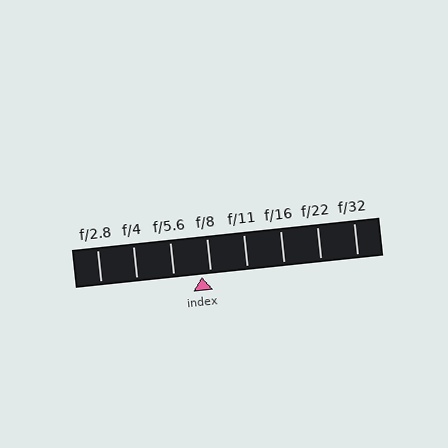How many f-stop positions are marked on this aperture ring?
There are 8 f-stop positions marked.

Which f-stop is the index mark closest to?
The index mark is closest to f/8.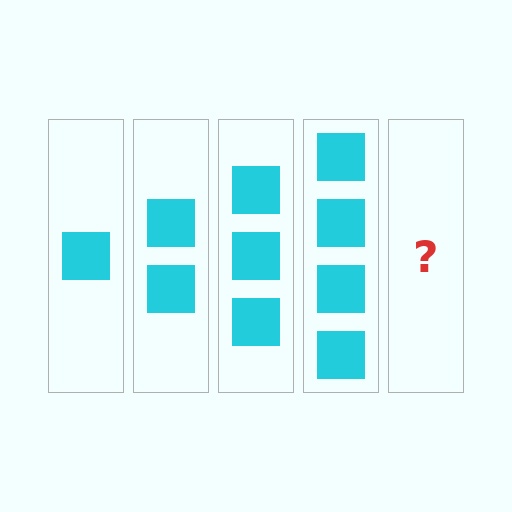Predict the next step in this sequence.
The next step is 5 squares.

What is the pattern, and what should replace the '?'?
The pattern is that each step adds one more square. The '?' should be 5 squares.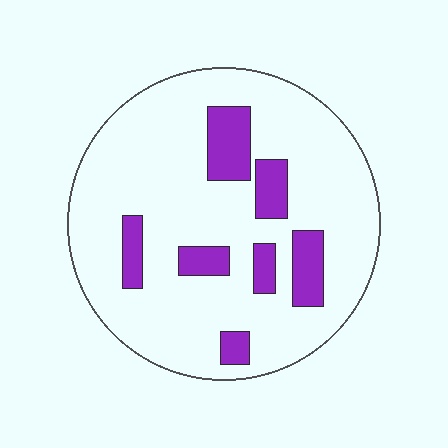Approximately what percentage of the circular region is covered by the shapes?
Approximately 15%.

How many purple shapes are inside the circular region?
7.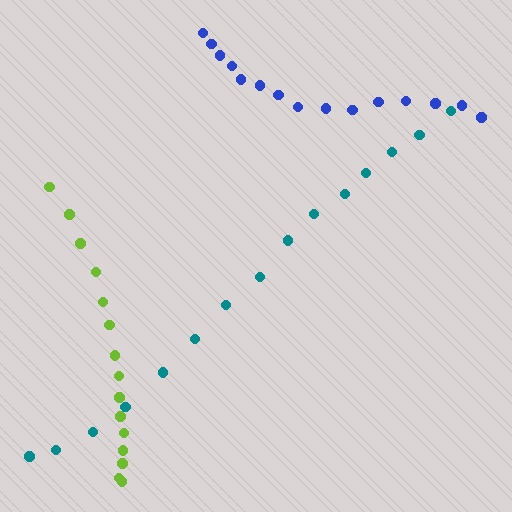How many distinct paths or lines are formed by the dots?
There are 3 distinct paths.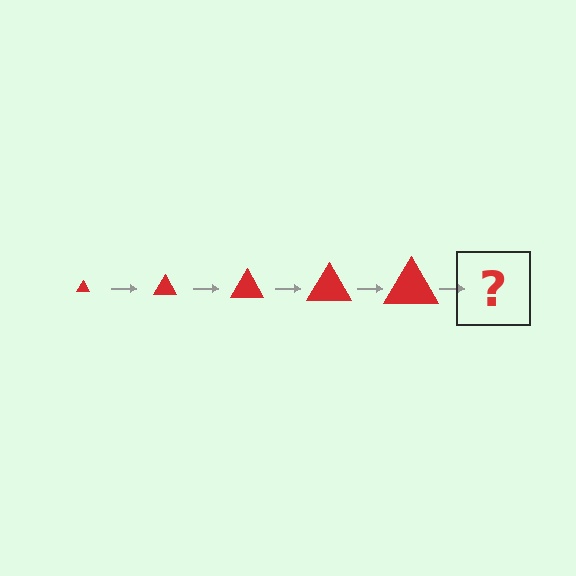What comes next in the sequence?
The next element should be a red triangle, larger than the previous one.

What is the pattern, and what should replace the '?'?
The pattern is that the triangle gets progressively larger each step. The '?' should be a red triangle, larger than the previous one.